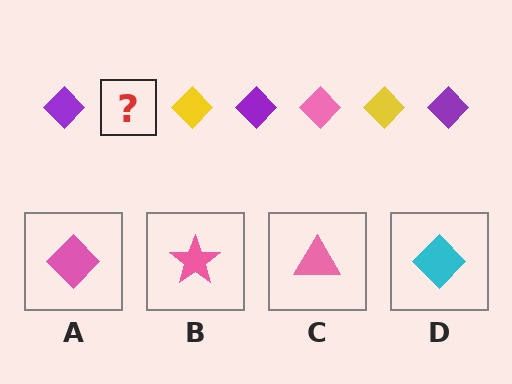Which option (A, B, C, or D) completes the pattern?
A.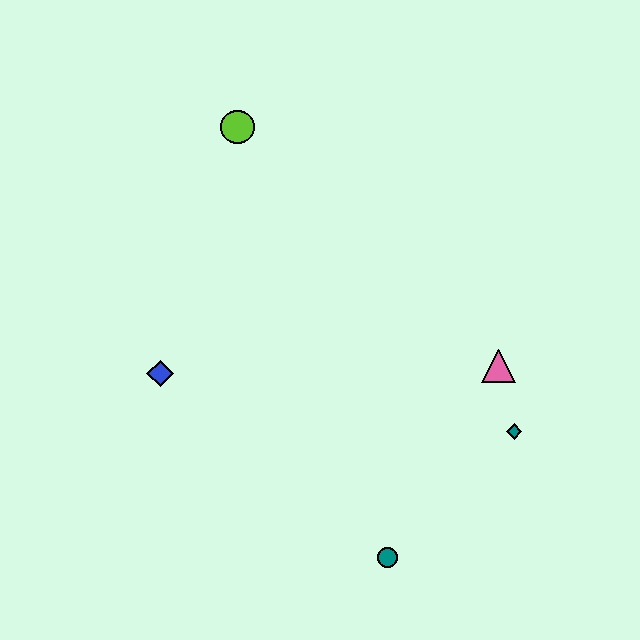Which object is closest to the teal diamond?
The pink triangle is closest to the teal diamond.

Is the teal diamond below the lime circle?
Yes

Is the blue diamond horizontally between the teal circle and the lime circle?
No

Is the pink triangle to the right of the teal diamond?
No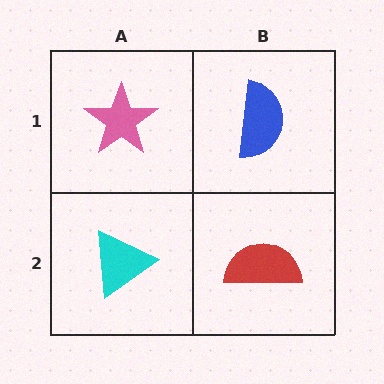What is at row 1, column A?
A pink star.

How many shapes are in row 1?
2 shapes.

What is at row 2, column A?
A cyan triangle.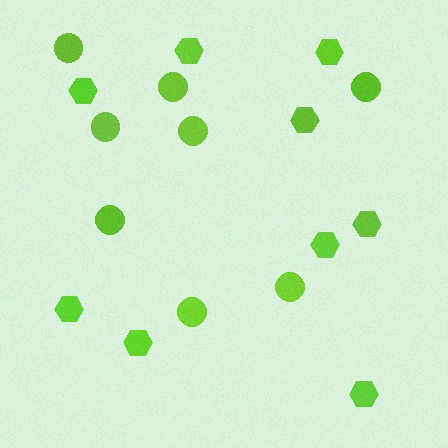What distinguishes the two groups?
There are 2 groups: one group of circles (8) and one group of hexagons (9).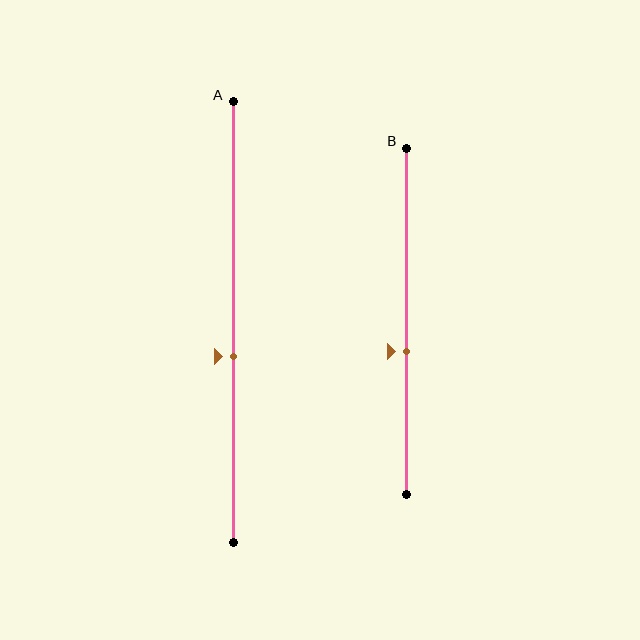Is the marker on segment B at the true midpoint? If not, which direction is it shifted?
No, the marker on segment B is shifted downward by about 9% of the segment length.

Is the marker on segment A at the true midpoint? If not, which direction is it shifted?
No, the marker on segment A is shifted downward by about 8% of the segment length.